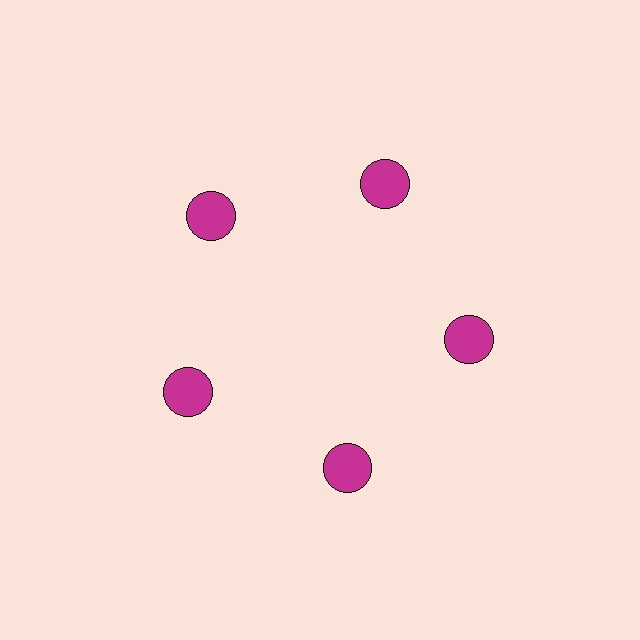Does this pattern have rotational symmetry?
Yes, this pattern has 5-fold rotational symmetry. It looks the same after rotating 72 degrees around the center.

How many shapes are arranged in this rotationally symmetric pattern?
There are 5 shapes, arranged in 5 groups of 1.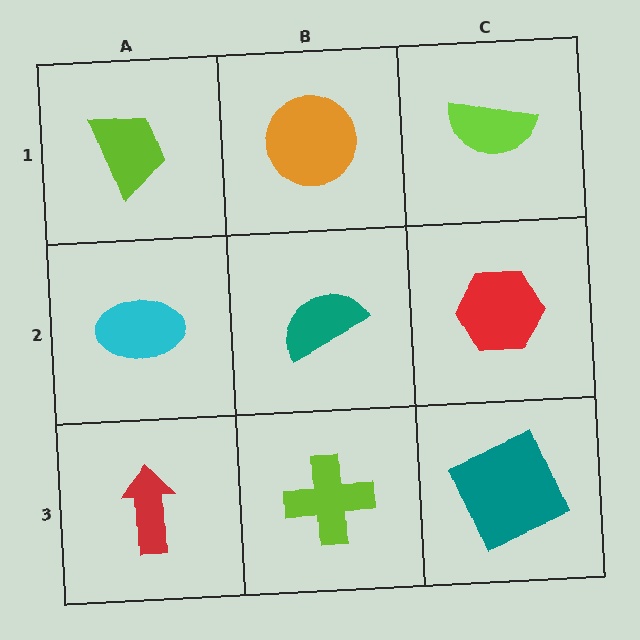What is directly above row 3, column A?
A cyan ellipse.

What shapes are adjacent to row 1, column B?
A teal semicircle (row 2, column B), a lime trapezoid (row 1, column A), a lime semicircle (row 1, column C).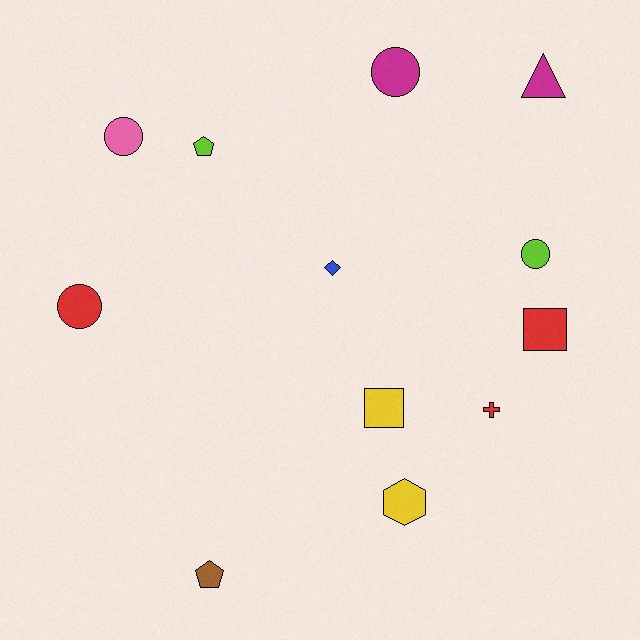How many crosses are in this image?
There is 1 cross.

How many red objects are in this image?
There are 3 red objects.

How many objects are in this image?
There are 12 objects.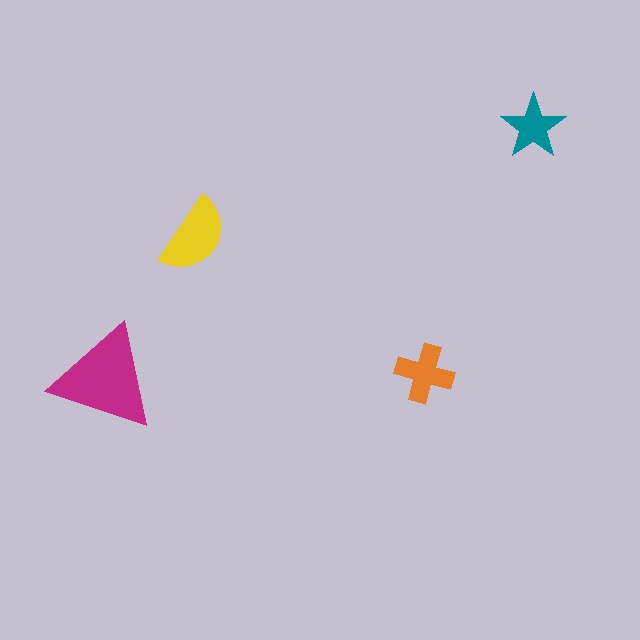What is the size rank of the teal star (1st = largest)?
4th.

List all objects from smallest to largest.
The teal star, the orange cross, the yellow semicircle, the magenta triangle.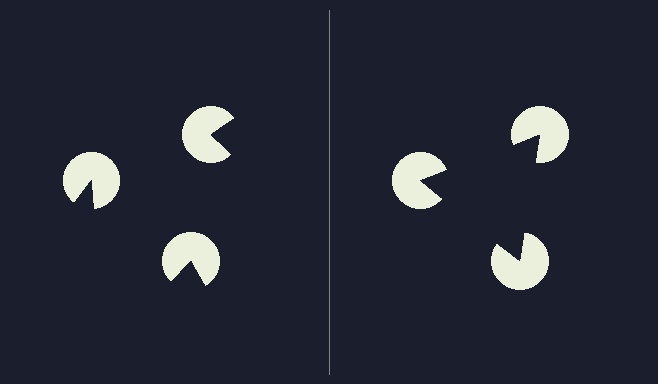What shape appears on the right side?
An illusory triangle.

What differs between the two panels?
The pac-man discs are positioned identically on both sides; only the wedge orientations differ. On the right they align to a triangle; on the left they are misaligned.